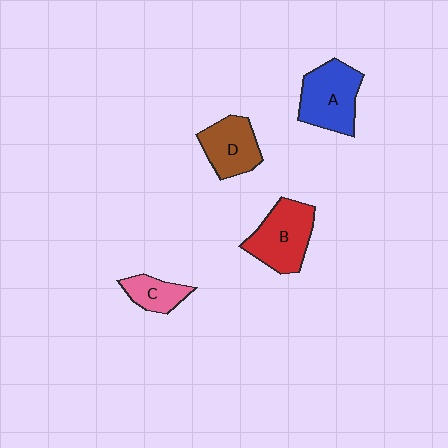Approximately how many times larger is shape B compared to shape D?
Approximately 1.2 times.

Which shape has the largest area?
Shape A (blue).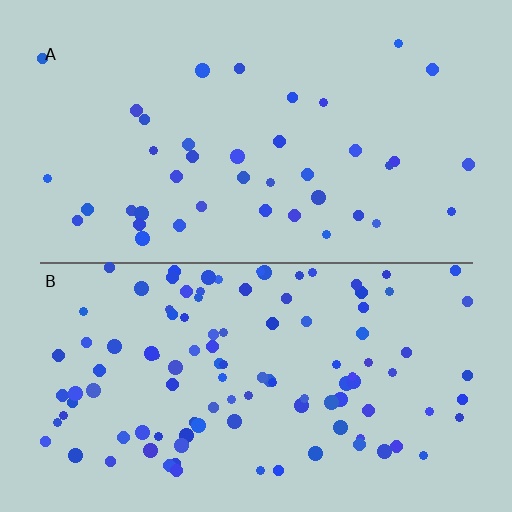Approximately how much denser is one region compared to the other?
Approximately 2.7× — region B over region A.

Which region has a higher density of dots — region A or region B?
B (the bottom).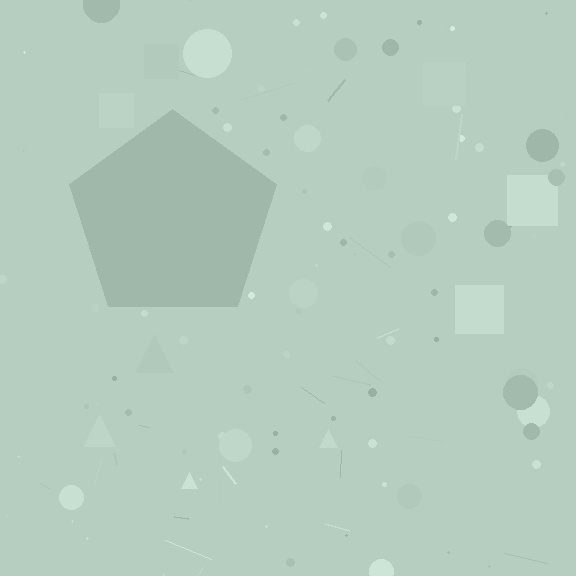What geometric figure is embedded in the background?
A pentagon is embedded in the background.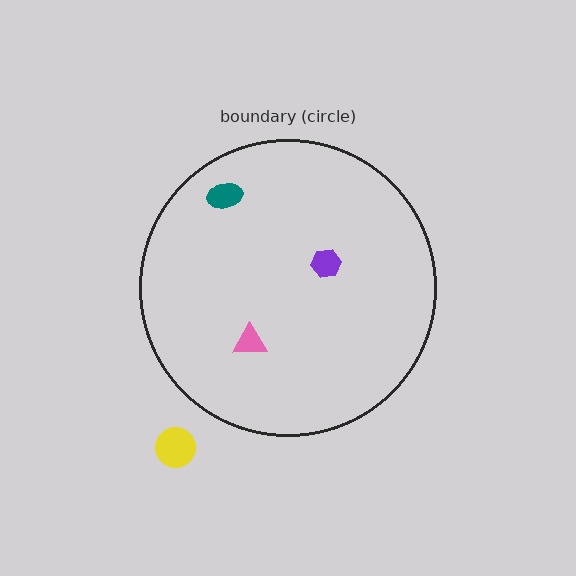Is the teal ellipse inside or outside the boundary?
Inside.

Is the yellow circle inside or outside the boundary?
Outside.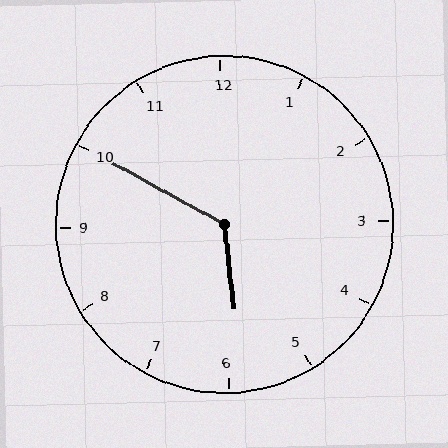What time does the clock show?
5:50.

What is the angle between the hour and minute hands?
Approximately 125 degrees.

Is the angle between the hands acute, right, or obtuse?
It is obtuse.